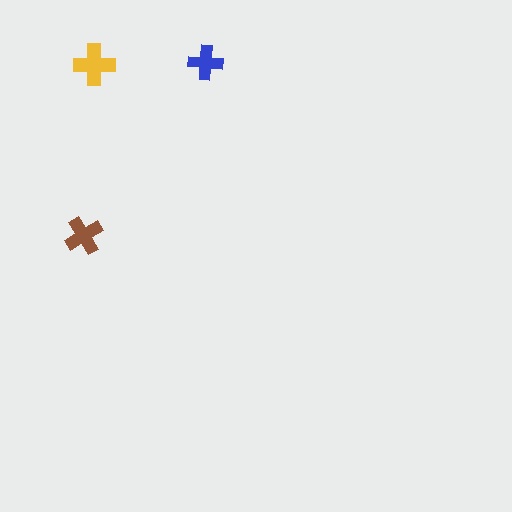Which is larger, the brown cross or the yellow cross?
The yellow one.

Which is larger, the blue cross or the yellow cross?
The yellow one.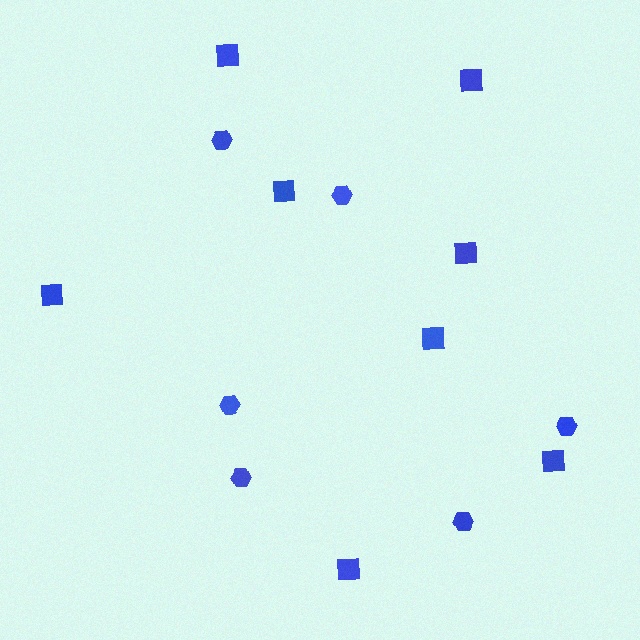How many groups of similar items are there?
There are 2 groups: one group of squares (8) and one group of hexagons (6).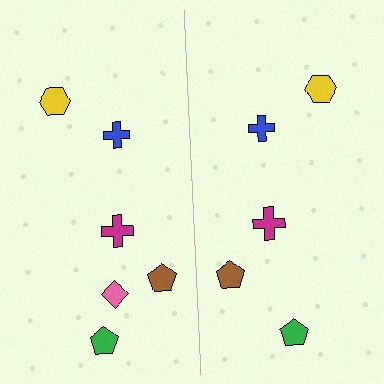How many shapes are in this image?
There are 11 shapes in this image.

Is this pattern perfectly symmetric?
No, the pattern is not perfectly symmetric. A pink diamond is missing from the right side.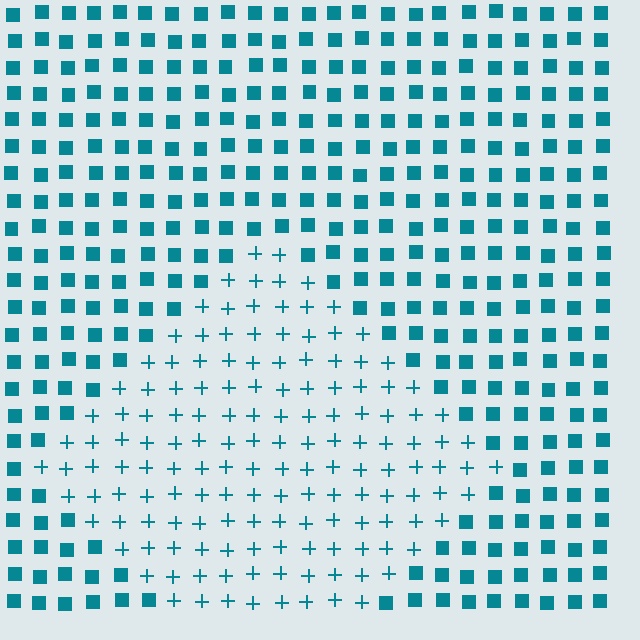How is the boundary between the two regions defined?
The boundary is defined by a change in element shape: plus signs inside vs. squares outside. All elements share the same color and spacing.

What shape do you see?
I see a diamond.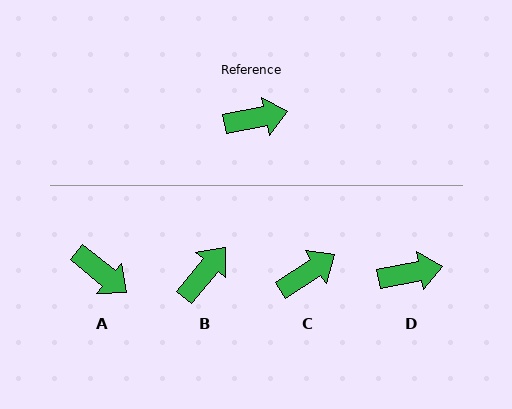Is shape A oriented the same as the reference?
No, it is off by about 50 degrees.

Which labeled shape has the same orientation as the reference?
D.